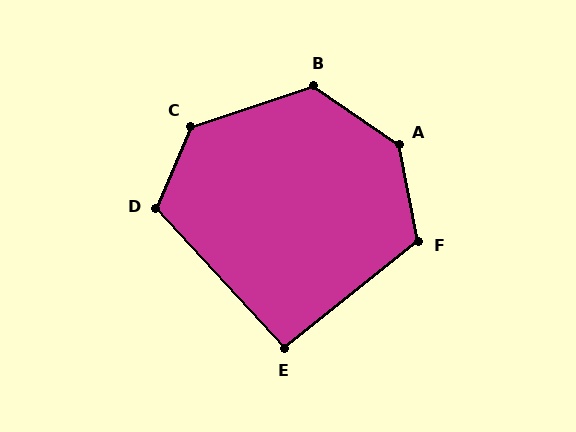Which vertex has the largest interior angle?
A, at approximately 135 degrees.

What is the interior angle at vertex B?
Approximately 128 degrees (obtuse).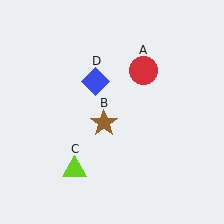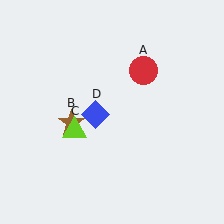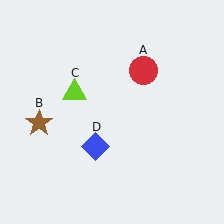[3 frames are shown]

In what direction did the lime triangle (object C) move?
The lime triangle (object C) moved up.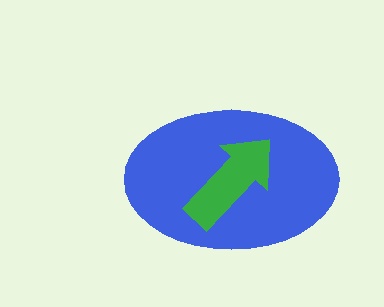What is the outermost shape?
The blue ellipse.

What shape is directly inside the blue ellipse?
The green arrow.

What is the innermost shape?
The green arrow.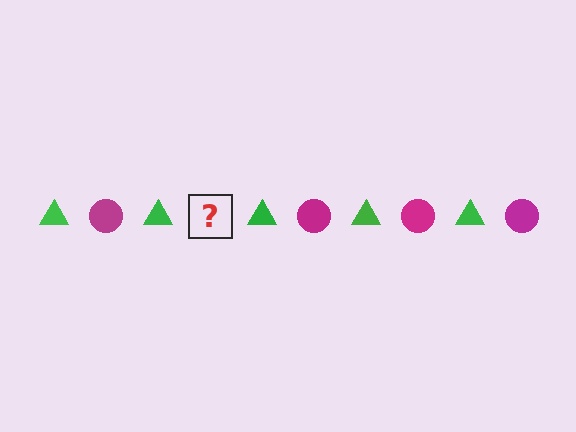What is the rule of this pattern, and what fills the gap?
The rule is that the pattern alternates between green triangle and magenta circle. The gap should be filled with a magenta circle.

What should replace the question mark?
The question mark should be replaced with a magenta circle.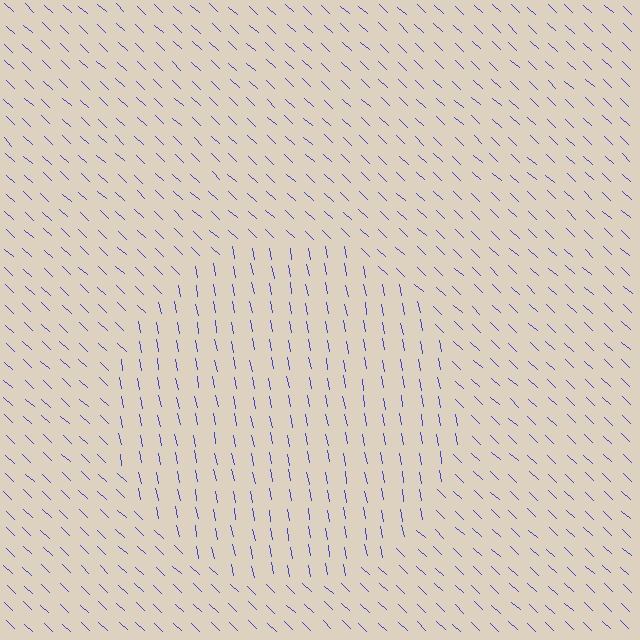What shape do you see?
I see a circle.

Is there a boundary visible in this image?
Yes, there is a texture boundary formed by a change in line orientation.